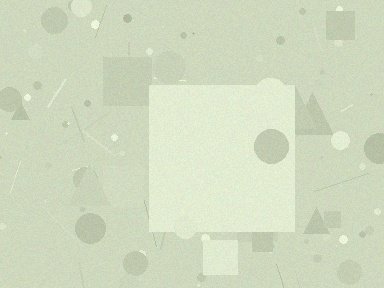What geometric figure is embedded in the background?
A square is embedded in the background.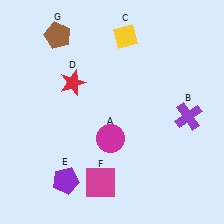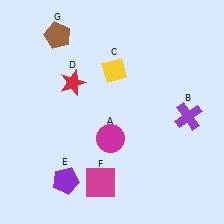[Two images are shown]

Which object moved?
The yellow diamond (C) moved down.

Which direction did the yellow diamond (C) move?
The yellow diamond (C) moved down.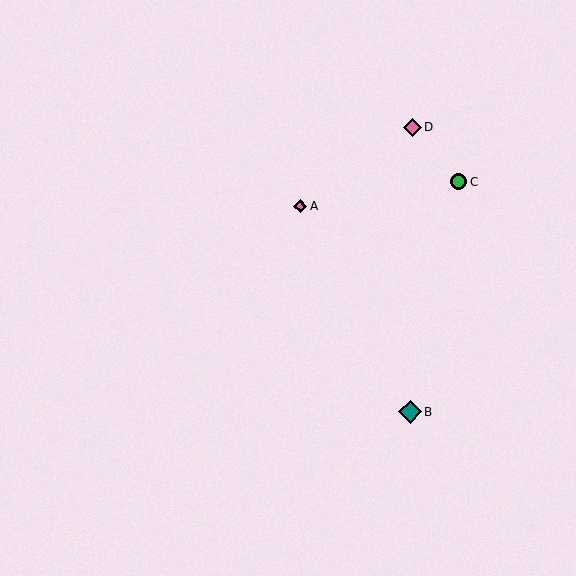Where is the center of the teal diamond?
The center of the teal diamond is at (410, 412).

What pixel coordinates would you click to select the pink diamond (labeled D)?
Click at (412, 127) to select the pink diamond D.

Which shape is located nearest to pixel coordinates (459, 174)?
The green circle (labeled C) at (459, 182) is nearest to that location.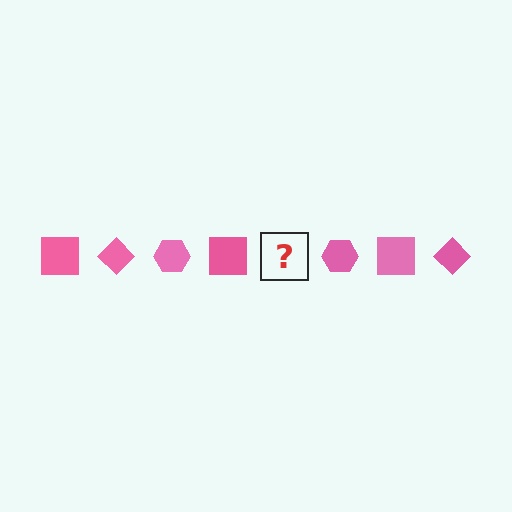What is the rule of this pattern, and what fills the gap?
The rule is that the pattern cycles through square, diamond, hexagon shapes in pink. The gap should be filled with a pink diamond.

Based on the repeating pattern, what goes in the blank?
The blank should be a pink diamond.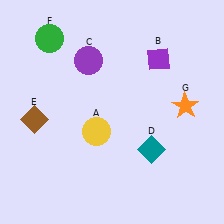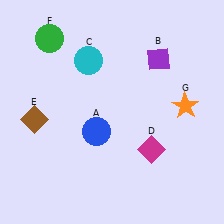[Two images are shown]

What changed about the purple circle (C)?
In Image 1, C is purple. In Image 2, it changed to cyan.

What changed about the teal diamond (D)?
In Image 1, D is teal. In Image 2, it changed to magenta.